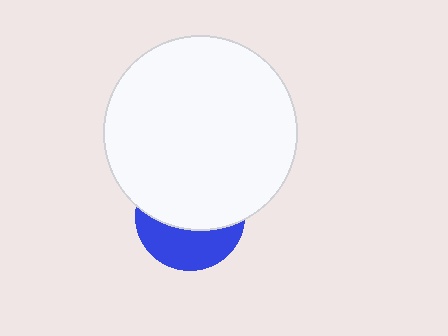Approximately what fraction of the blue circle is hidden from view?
Roughly 60% of the blue circle is hidden behind the white circle.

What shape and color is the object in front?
The object in front is a white circle.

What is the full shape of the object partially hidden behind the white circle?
The partially hidden object is a blue circle.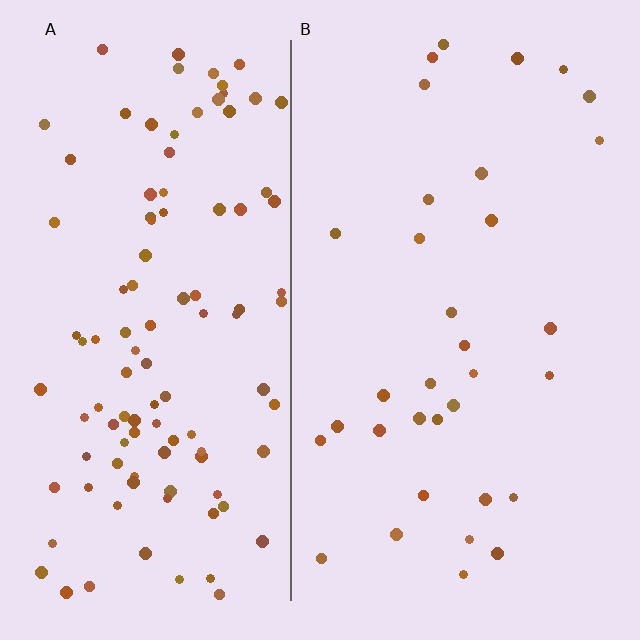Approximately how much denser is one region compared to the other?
Approximately 3.2× — region A over region B.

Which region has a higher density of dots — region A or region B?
A (the left).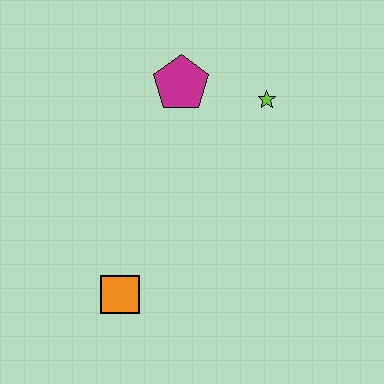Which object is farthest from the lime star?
The orange square is farthest from the lime star.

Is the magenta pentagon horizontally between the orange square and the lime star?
Yes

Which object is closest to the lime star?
The magenta pentagon is closest to the lime star.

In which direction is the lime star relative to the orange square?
The lime star is above the orange square.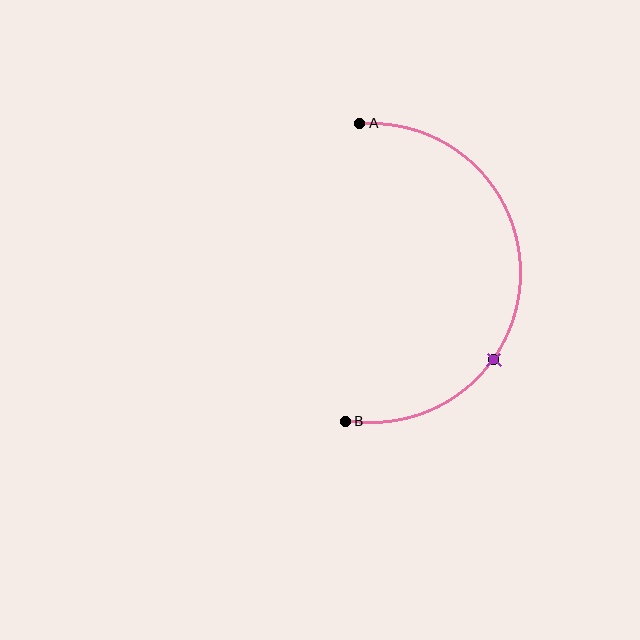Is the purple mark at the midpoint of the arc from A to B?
No. The purple mark lies on the arc but is closer to endpoint B. The arc midpoint would be at the point on the curve equidistant along the arc from both A and B.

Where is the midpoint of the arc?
The arc midpoint is the point on the curve farthest from the straight line joining A and B. It sits to the right of that line.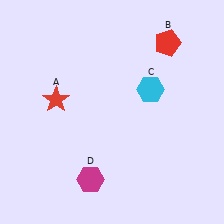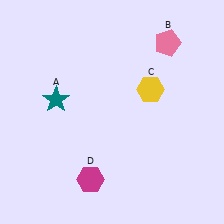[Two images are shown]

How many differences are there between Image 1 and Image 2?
There are 3 differences between the two images.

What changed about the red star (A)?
In Image 1, A is red. In Image 2, it changed to teal.